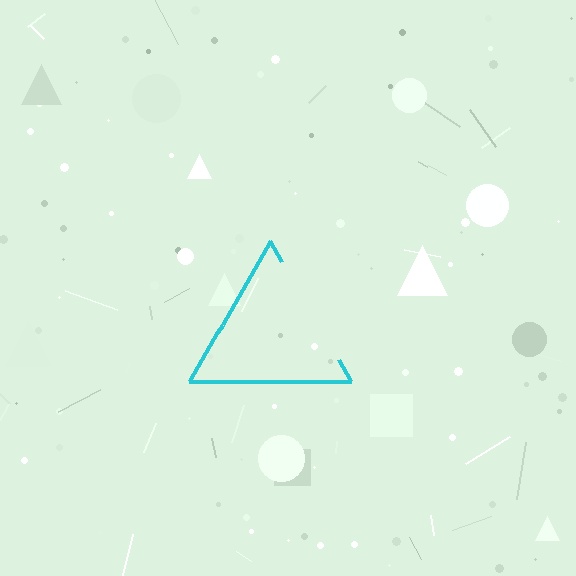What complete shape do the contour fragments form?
The contour fragments form a triangle.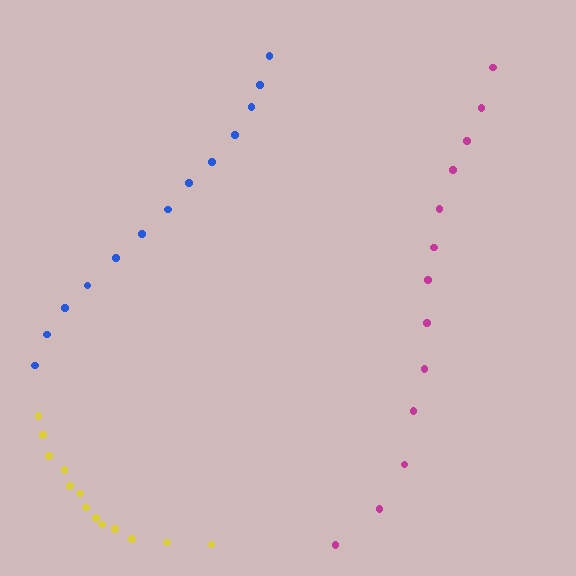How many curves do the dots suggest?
There are 3 distinct paths.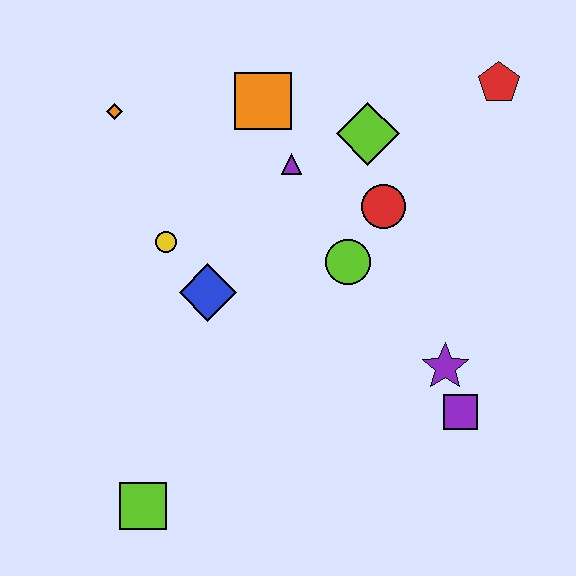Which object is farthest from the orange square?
The lime square is farthest from the orange square.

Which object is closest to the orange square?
The purple triangle is closest to the orange square.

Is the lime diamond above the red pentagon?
No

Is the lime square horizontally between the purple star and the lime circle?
No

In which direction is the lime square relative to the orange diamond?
The lime square is below the orange diamond.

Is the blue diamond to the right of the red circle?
No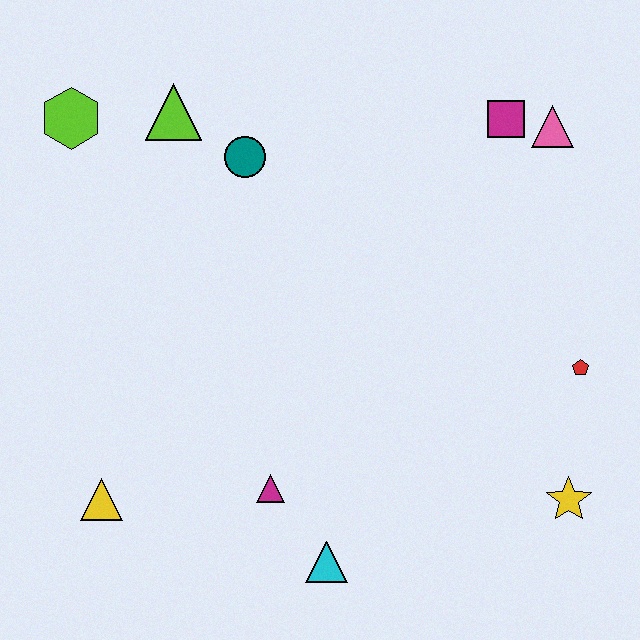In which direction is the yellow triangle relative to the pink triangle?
The yellow triangle is to the left of the pink triangle.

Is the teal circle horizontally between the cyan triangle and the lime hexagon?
Yes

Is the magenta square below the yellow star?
No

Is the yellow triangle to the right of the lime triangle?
No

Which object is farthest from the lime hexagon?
The yellow star is farthest from the lime hexagon.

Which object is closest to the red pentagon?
The yellow star is closest to the red pentagon.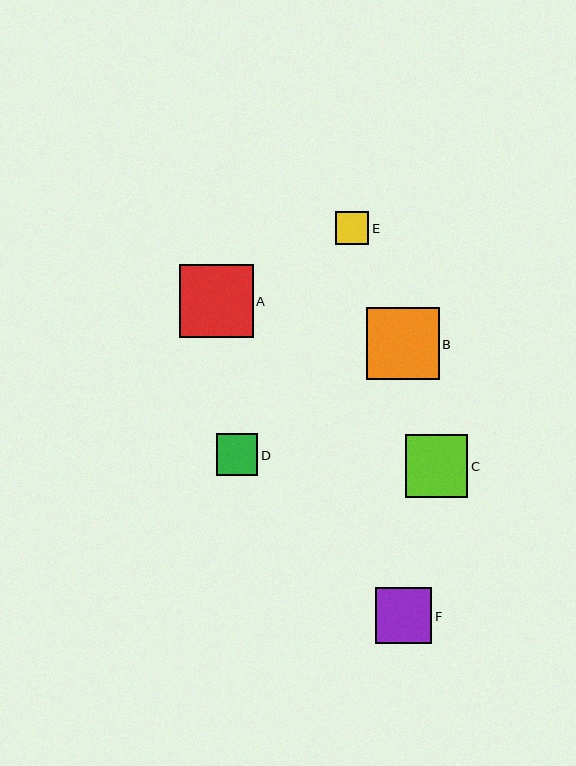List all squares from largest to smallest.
From largest to smallest: A, B, C, F, D, E.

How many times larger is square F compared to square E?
Square F is approximately 1.7 times the size of square E.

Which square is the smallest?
Square E is the smallest with a size of approximately 34 pixels.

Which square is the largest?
Square A is the largest with a size of approximately 73 pixels.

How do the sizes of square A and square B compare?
Square A and square B are approximately the same size.